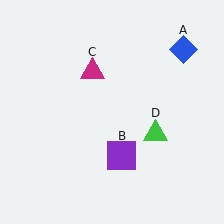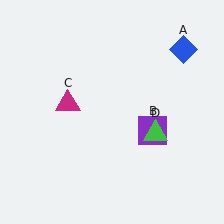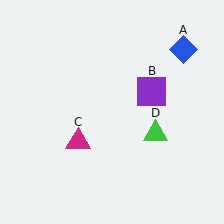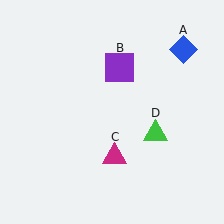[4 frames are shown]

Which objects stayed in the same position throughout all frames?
Blue diamond (object A) and green triangle (object D) remained stationary.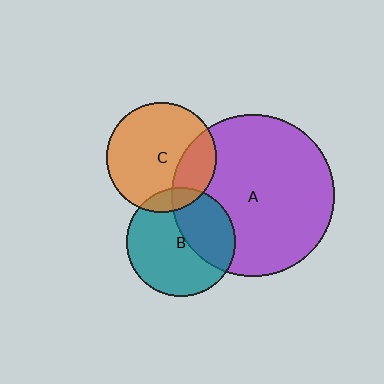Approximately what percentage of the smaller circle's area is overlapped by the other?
Approximately 25%.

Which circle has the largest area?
Circle A (purple).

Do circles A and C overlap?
Yes.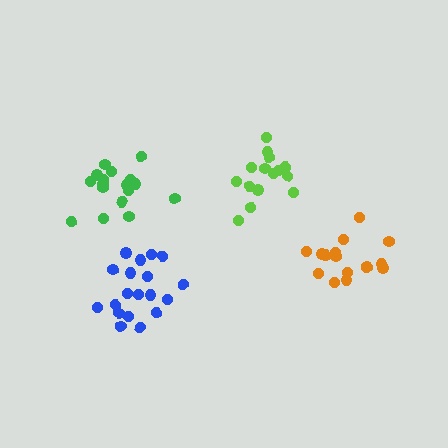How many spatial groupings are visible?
There are 4 spatial groupings.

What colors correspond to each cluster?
The clusters are colored: lime, green, blue, orange.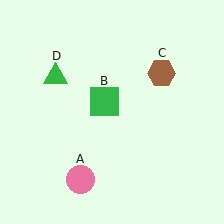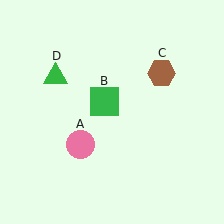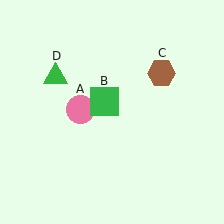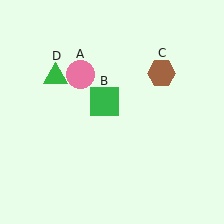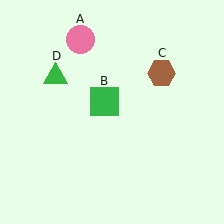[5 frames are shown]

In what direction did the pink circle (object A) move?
The pink circle (object A) moved up.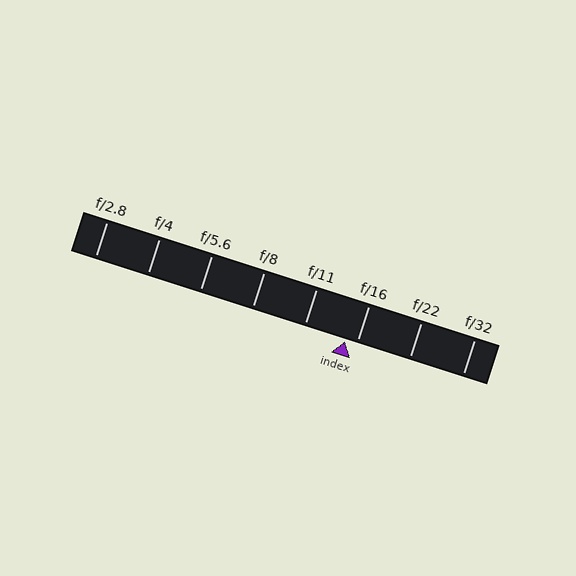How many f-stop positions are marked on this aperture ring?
There are 8 f-stop positions marked.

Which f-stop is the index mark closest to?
The index mark is closest to f/16.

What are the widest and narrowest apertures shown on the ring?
The widest aperture shown is f/2.8 and the narrowest is f/32.